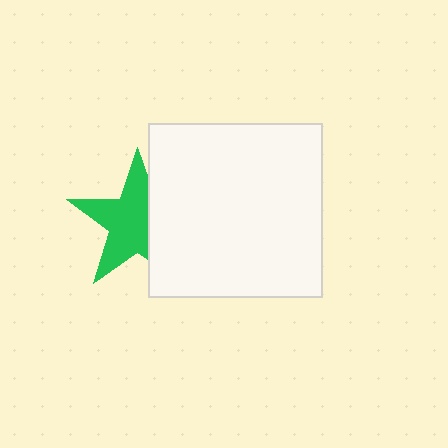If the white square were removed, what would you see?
You would see the complete green star.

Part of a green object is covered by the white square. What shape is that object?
It is a star.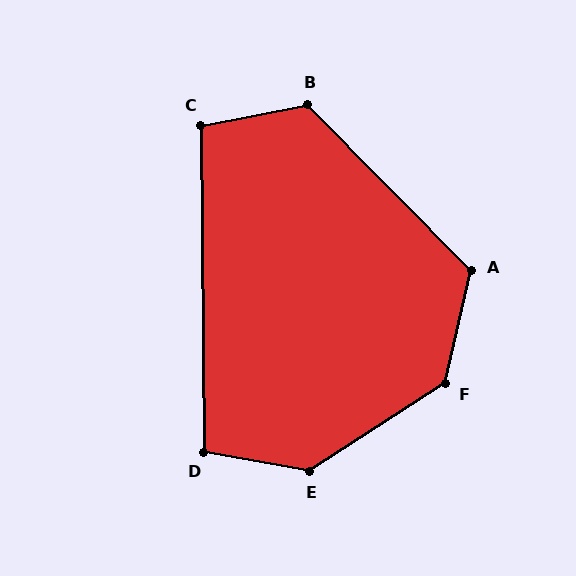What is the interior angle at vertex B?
Approximately 124 degrees (obtuse).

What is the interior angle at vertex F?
Approximately 136 degrees (obtuse).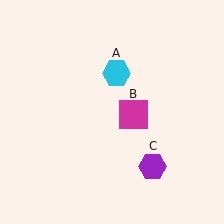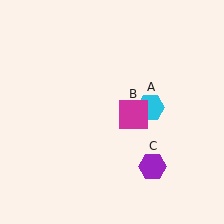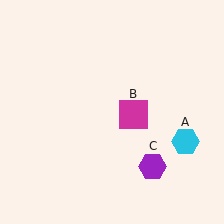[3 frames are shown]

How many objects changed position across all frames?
1 object changed position: cyan hexagon (object A).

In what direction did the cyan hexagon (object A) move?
The cyan hexagon (object A) moved down and to the right.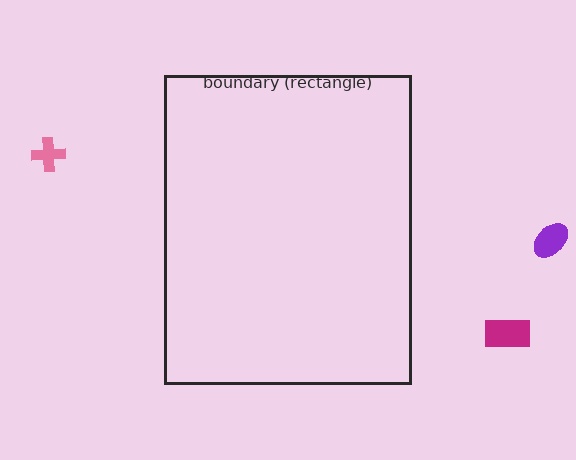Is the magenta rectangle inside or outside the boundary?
Outside.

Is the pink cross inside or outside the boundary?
Outside.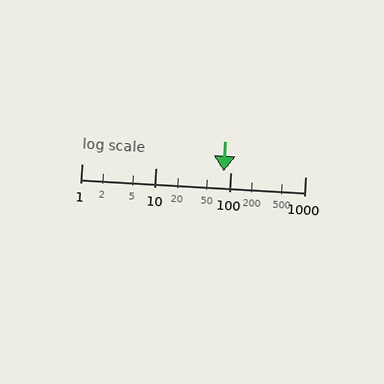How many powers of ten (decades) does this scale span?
The scale spans 3 decades, from 1 to 1000.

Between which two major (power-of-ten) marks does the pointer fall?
The pointer is between 10 and 100.